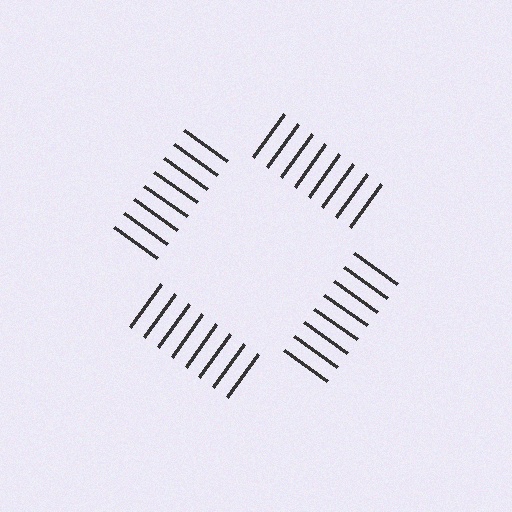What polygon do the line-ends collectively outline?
An illusory square — the line segments terminate on its edges but no continuous stroke is drawn.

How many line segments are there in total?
32 — 8 along each of the 4 edges.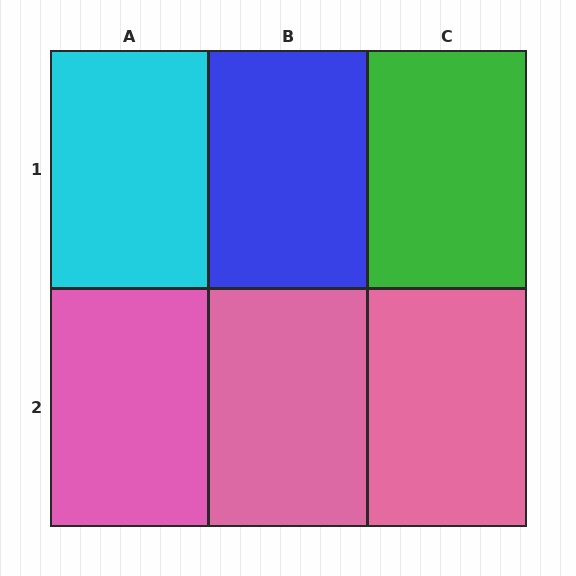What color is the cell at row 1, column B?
Blue.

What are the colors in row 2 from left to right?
Pink, pink, pink.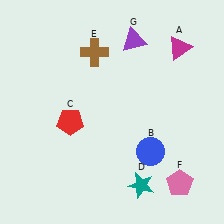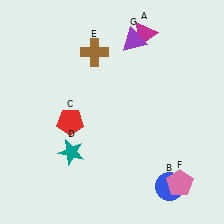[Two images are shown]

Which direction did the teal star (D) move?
The teal star (D) moved left.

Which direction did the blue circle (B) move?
The blue circle (B) moved down.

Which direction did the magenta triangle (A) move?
The magenta triangle (A) moved left.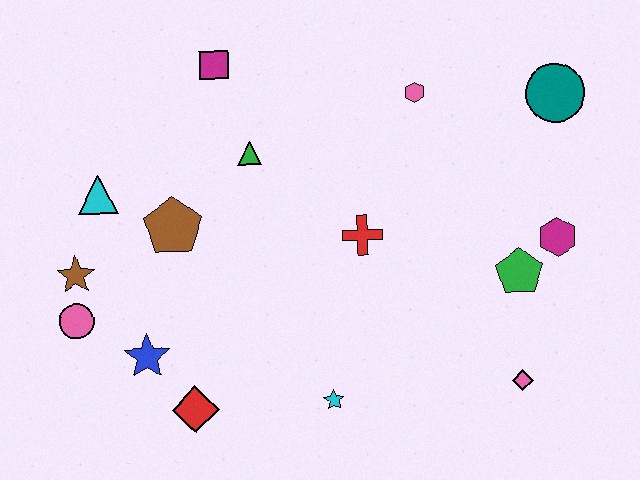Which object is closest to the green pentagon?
The magenta hexagon is closest to the green pentagon.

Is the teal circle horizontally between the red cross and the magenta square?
No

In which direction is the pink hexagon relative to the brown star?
The pink hexagon is to the right of the brown star.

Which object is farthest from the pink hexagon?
The pink circle is farthest from the pink hexagon.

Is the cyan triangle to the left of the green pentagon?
Yes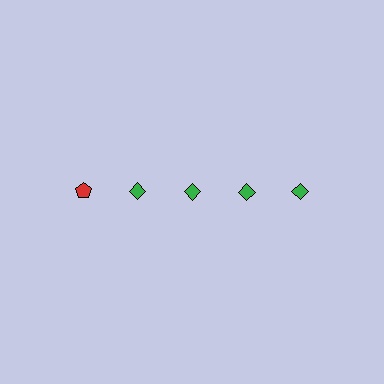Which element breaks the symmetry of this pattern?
The red pentagon in the top row, leftmost column breaks the symmetry. All other shapes are green diamonds.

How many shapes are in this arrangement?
There are 5 shapes arranged in a grid pattern.